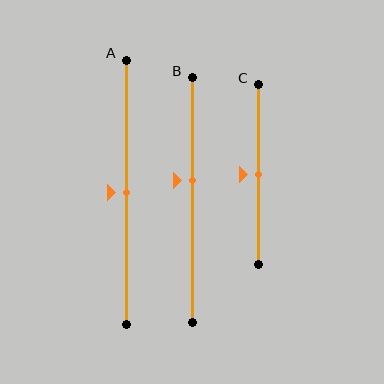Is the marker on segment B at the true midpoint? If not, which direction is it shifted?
No, the marker on segment B is shifted upward by about 8% of the segment length.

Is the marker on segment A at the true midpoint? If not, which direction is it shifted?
Yes, the marker on segment A is at the true midpoint.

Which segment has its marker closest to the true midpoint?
Segment A has its marker closest to the true midpoint.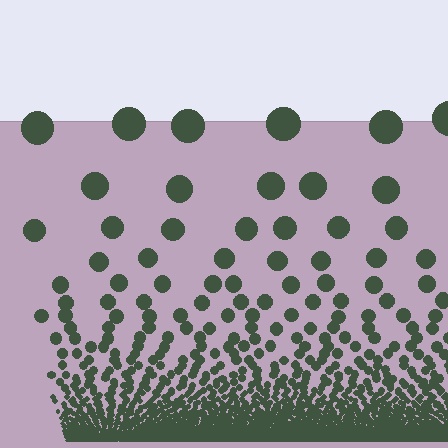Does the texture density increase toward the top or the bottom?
Density increases toward the bottom.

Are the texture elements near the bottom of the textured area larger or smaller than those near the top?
Smaller. The gradient is inverted — elements near the bottom are smaller and denser.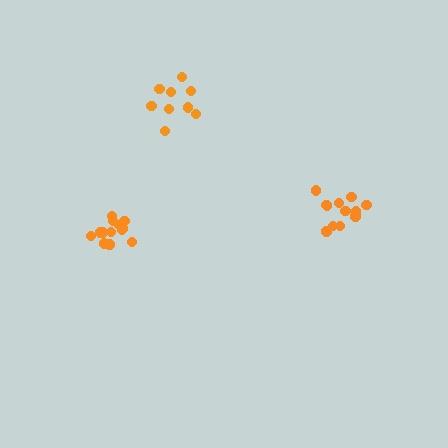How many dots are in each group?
Group 1: 9 dots, Group 2: 12 dots, Group 3: 13 dots (34 total).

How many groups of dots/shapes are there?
There are 3 groups.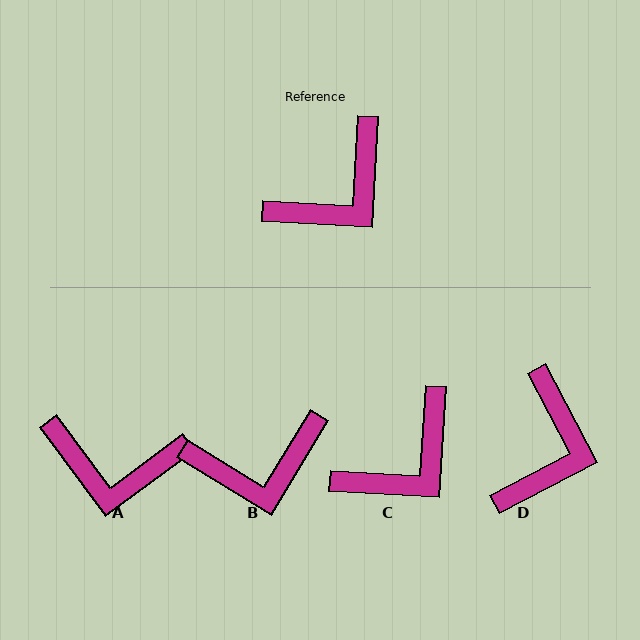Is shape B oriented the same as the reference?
No, it is off by about 28 degrees.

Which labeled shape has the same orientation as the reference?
C.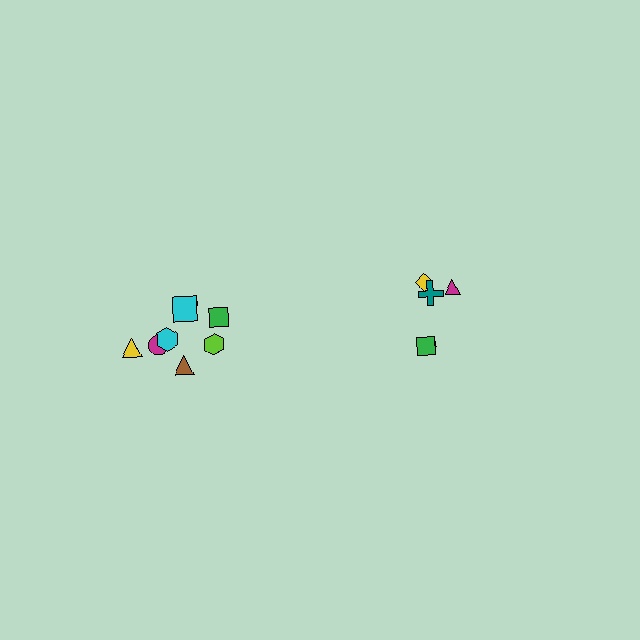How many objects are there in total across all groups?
There are 13 objects.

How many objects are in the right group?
There are 5 objects.